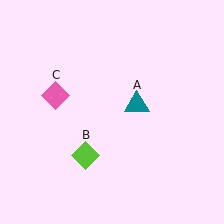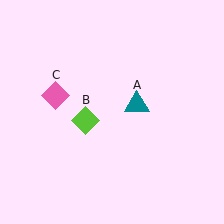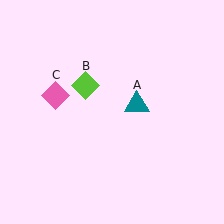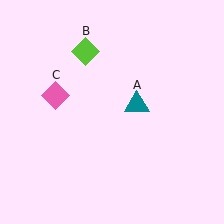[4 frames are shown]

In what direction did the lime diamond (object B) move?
The lime diamond (object B) moved up.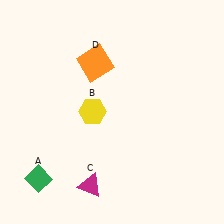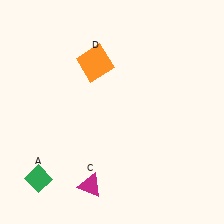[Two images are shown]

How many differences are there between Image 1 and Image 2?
There is 1 difference between the two images.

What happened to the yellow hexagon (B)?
The yellow hexagon (B) was removed in Image 2. It was in the top-left area of Image 1.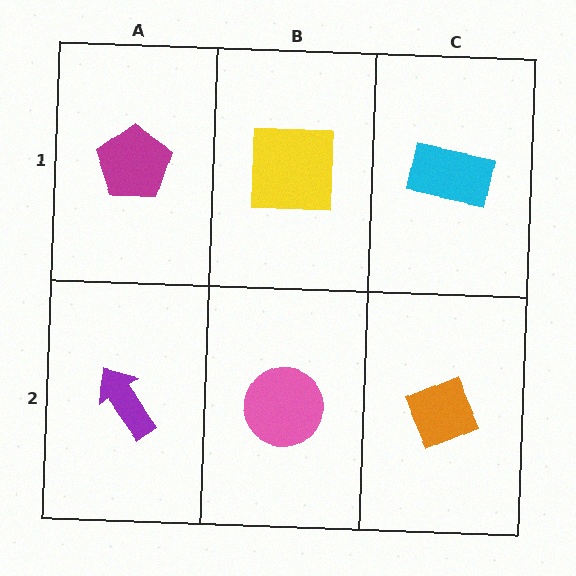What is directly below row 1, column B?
A pink circle.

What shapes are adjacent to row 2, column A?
A magenta pentagon (row 1, column A), a pink circle (row 2, column B).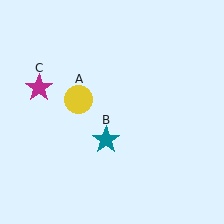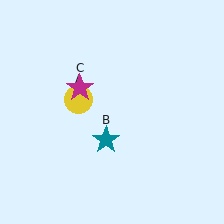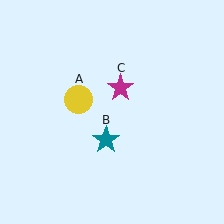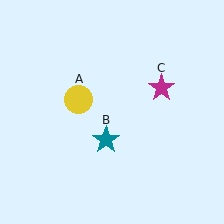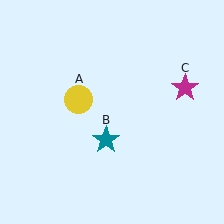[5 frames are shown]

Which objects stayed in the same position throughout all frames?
Yellow circle (object A) and teal star (object B) remained stationary.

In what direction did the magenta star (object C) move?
The magenta star (object C) moved right.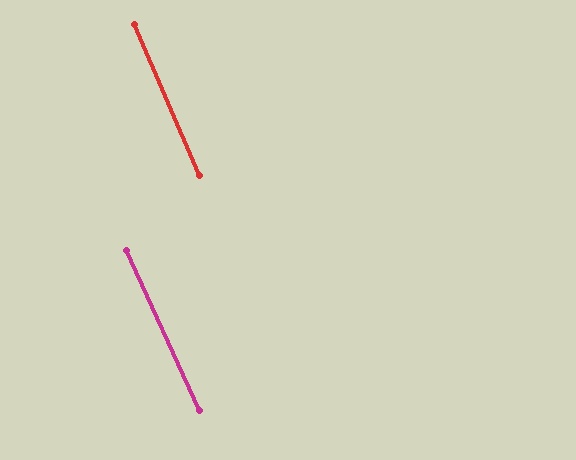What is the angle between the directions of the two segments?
Approximately 1 degree.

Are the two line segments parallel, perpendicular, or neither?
Parallel — their directions differ by only 1.4°.